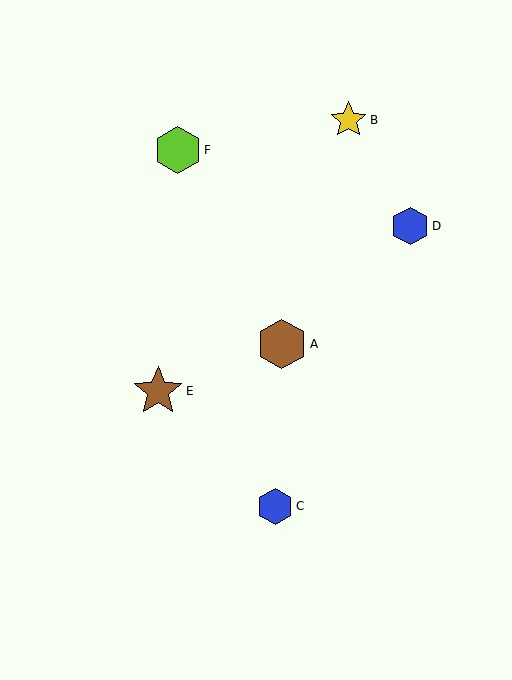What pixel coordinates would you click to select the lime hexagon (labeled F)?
Click at (178, 150) to select the lime hexagon F.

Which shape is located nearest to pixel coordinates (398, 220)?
The blue hexagon (labeled D) at (410, 226) is nearest to that location.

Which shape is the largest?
The brown hexagon (labeled A) is the largest.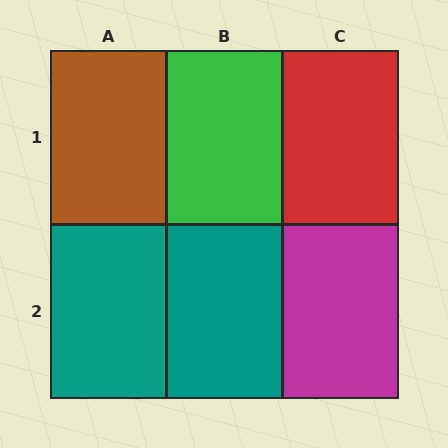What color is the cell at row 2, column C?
Magenta.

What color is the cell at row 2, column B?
Teal.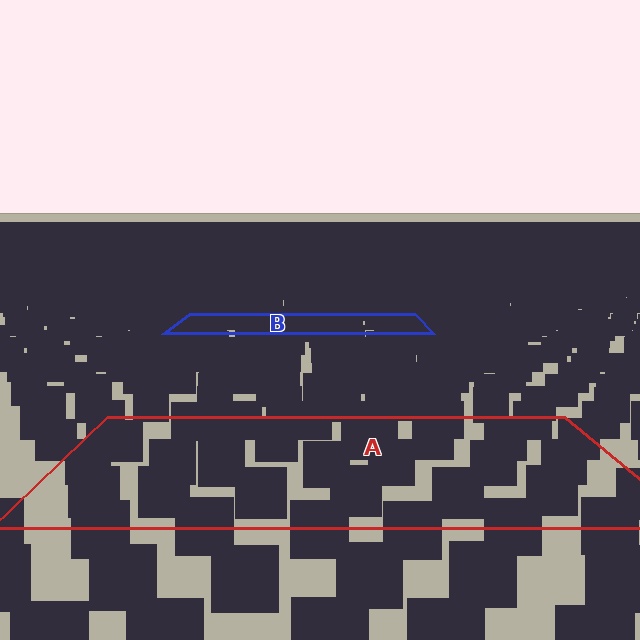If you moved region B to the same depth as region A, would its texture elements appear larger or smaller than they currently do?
They would appear larger. At a closer depth, the same texture elements are projected at a bigger on-screen size.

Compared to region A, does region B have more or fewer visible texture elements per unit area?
Region B has more texture elements per unit area — they are packed more densely because it is farther away.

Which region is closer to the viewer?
Region A is closer. The texture elements there are larger and more spread out.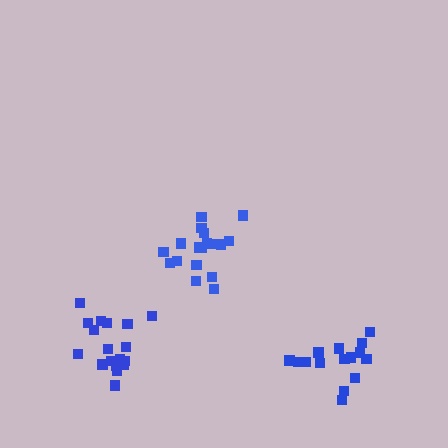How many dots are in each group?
Group 1: 15 dots, Group 2: 18 dots, Group 3: 18 dots (51 total).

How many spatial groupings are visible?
There are 3 spatial groupings.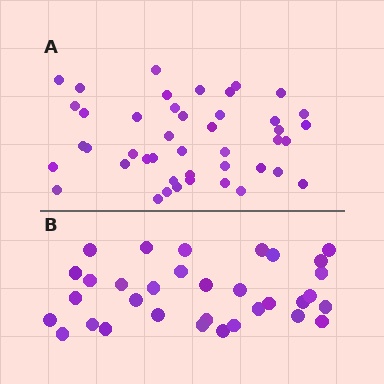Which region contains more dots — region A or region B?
Region A (the top region) has more dots.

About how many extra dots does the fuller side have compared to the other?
Region A has roughly 12 or so more dots than region B.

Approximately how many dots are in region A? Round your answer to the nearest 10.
About 40 dots. (The exact count is 44, which rounds to 40.)